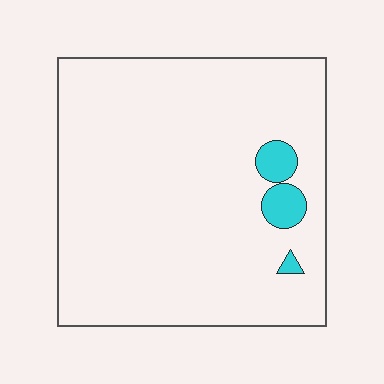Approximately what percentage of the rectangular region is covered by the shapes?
Approximately 5%.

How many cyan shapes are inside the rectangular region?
3.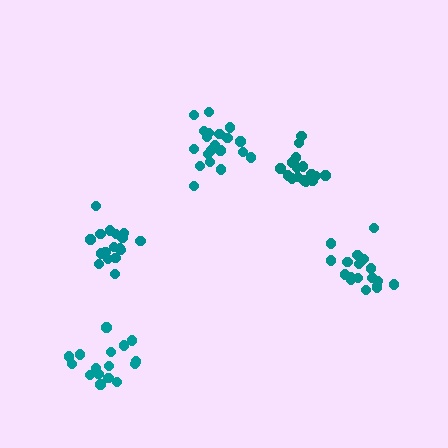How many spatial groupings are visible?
There are 5 spatial groupings.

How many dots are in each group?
Group 1: 20 dots, Group 2: 19 dots, Group 3: 16 dots, Group 4: 17 dots, Group 5: 17 dots (89 total).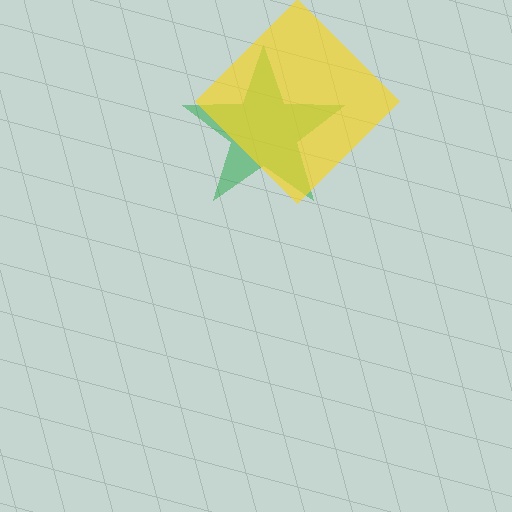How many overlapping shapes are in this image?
There are 2 overlapping shapes in the image.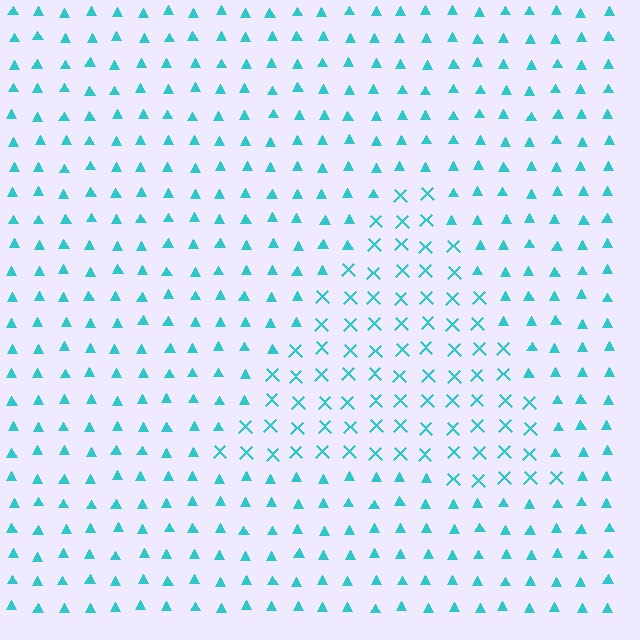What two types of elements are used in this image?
The image uses X marks inside the triangle region and triangles outside it.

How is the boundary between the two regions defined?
The boundary is defined by a change in element shape: X marks inside vs. triangles outside. All elements share the same color and spacing.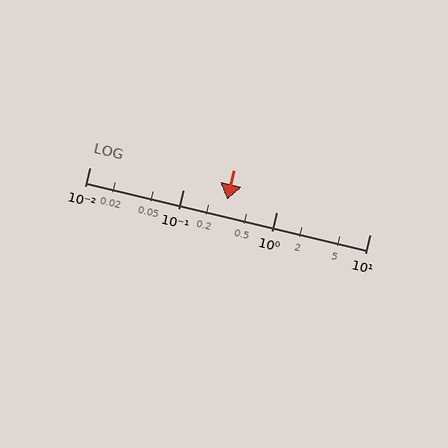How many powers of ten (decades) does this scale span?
The scale spans 3 decades, from 0.01 to 10.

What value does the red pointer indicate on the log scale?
The pointer indicates approximately 0.3.